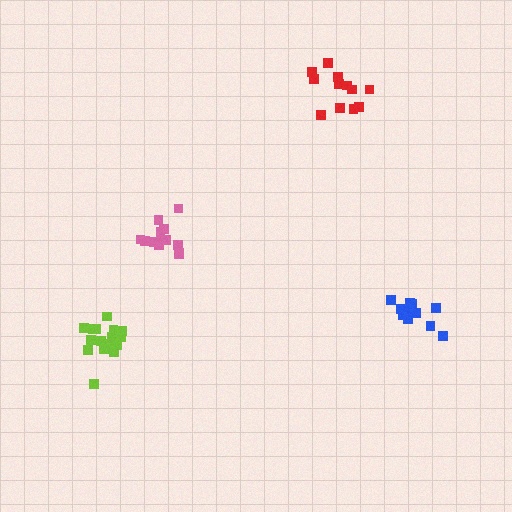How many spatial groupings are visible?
There are 4 spatial groupings.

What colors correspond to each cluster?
The clusters are colored: pink, blue, lime, red.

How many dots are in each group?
Group 1: 13 dots, Group 2: 12 dots, Group 3: 17 dots, Group 4: 12 dots (54 total).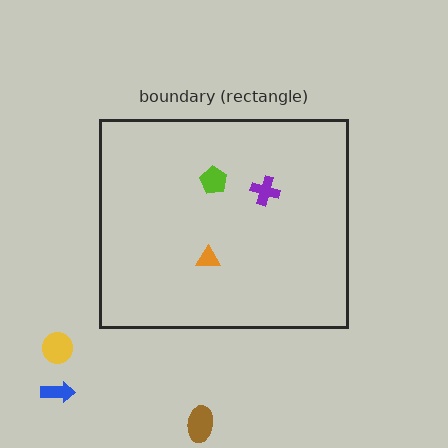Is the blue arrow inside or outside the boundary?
Outside.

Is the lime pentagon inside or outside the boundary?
Inside.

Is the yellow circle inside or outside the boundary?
Outside.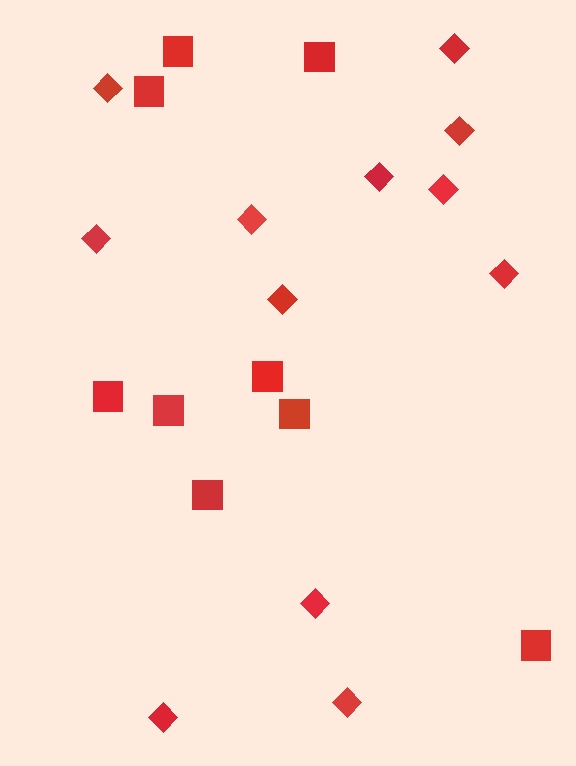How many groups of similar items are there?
There are 2 groups: one group of diamonds (12) and one group of squares (9).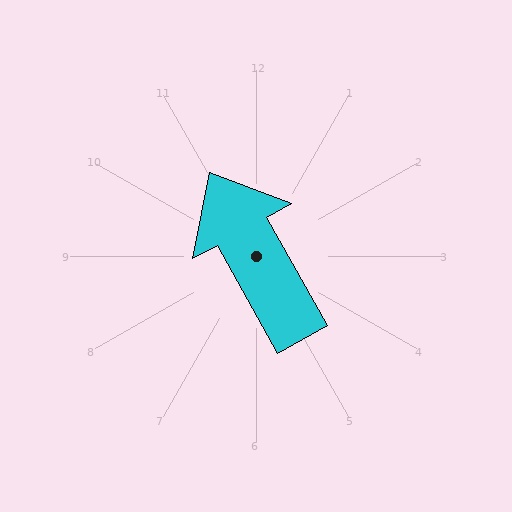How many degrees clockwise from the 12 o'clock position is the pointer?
Approximately 331 degrees.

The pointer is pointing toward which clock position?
Roughly 11 o'clock.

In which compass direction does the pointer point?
Northwest.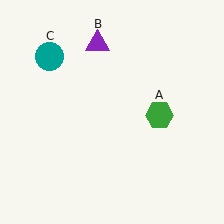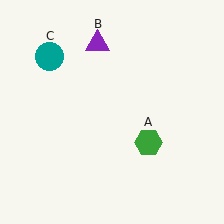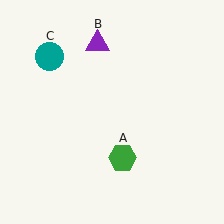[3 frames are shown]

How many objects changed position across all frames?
1 object changed position: green hexagon (object A).